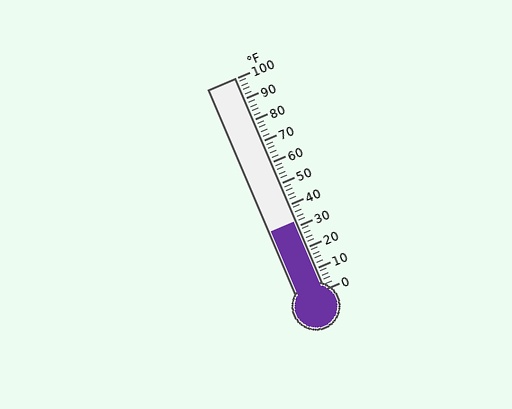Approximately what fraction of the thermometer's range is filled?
The thermometer is filled to approximately 30% of its range.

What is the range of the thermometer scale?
The thermometer scale ranges from 0°F to 100°F.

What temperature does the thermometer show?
The thermometer shows approximately 32°F.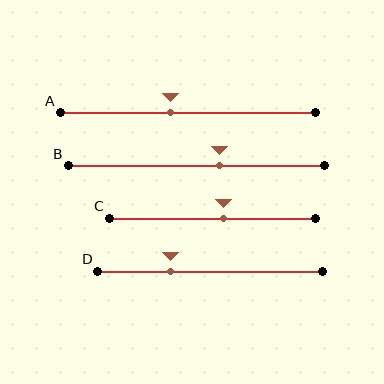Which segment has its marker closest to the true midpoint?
Segment C has its marker closest to the true midpoint.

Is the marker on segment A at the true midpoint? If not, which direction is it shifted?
No, the marker on segment A is shifted to the left by about 7% of the segment length.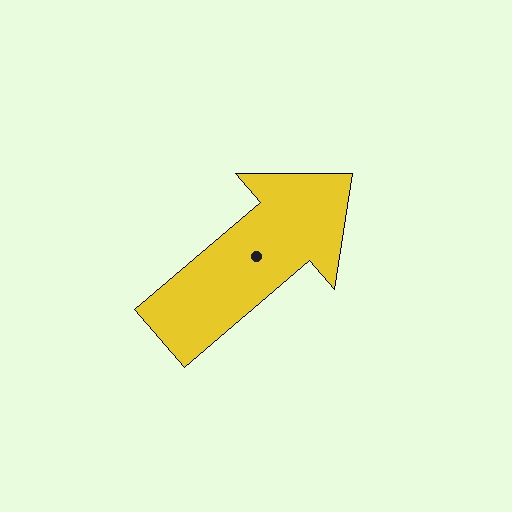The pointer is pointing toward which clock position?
Roughly 2 o'clock.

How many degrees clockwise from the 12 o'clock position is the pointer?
Approximately 50 degrees.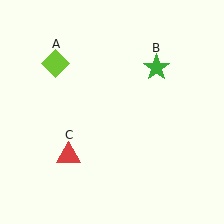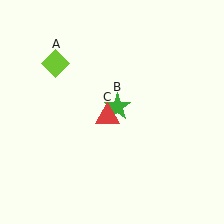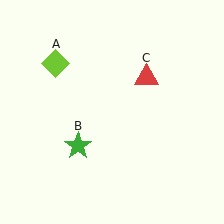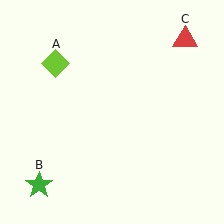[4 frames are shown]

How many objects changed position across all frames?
2 objects changed position: green star (object B), red triangle (object C).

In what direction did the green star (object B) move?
The green star (object B) moved down and to the left.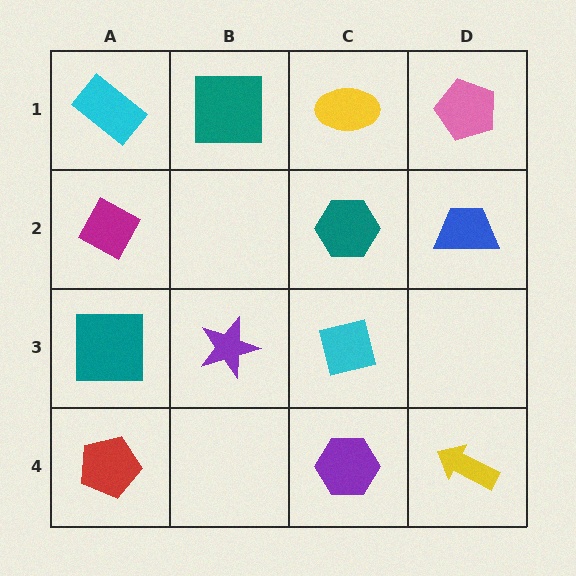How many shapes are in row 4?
3 shapes.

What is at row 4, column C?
A purple hexagon.